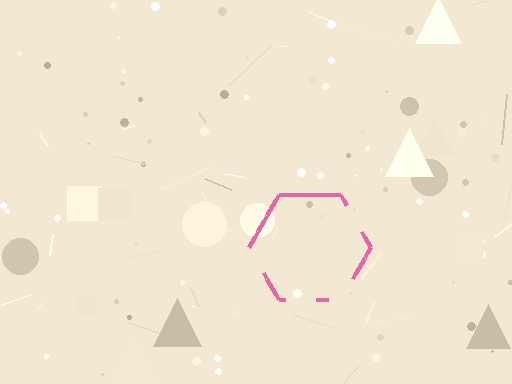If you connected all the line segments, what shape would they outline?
They would outline a hexagon.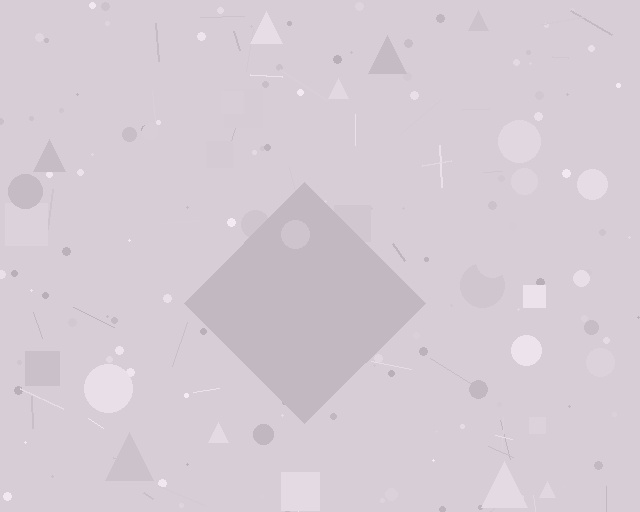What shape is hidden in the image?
A diamond is hidden in the image.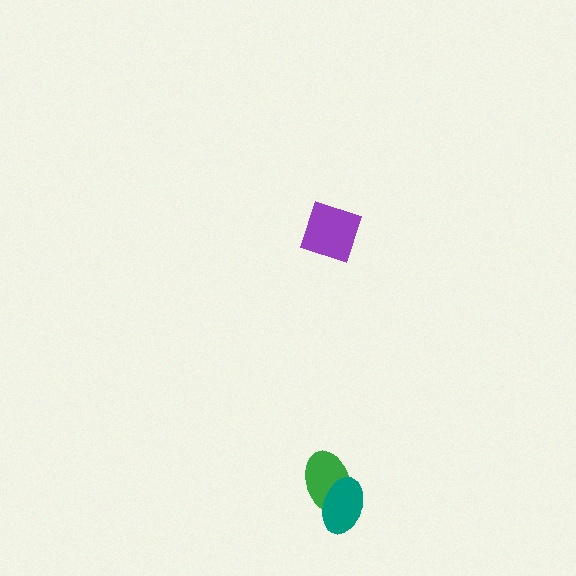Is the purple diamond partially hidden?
No, no other shape covers it.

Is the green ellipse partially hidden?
Yes, it is partially covered by another shape.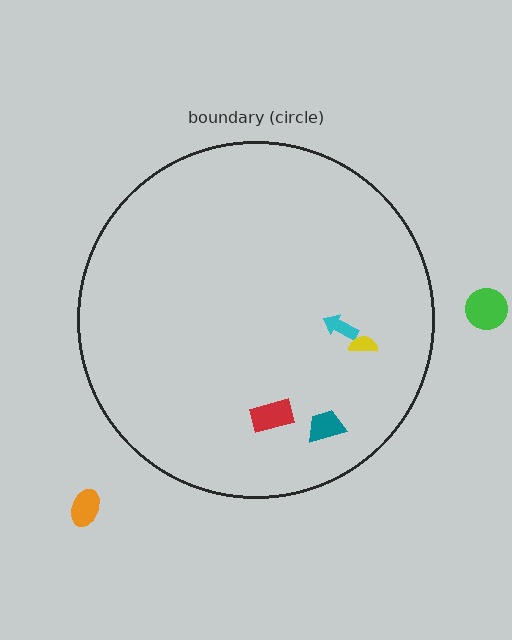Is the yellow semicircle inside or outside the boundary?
Inside.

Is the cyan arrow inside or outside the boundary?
Inside.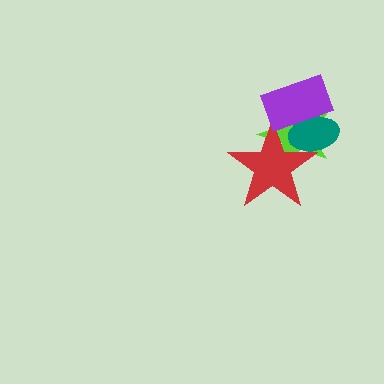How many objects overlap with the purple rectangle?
3 objects overlap with the purple rectangle.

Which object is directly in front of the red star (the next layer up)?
The teal ellipse is directly in front of the red star.